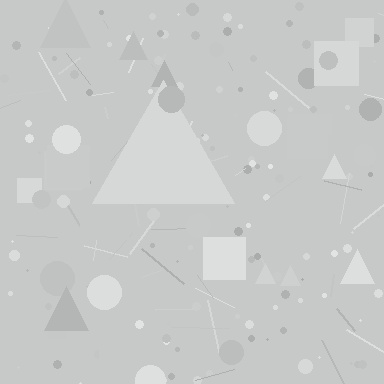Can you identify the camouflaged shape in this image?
The camouflaged shape is a triangle.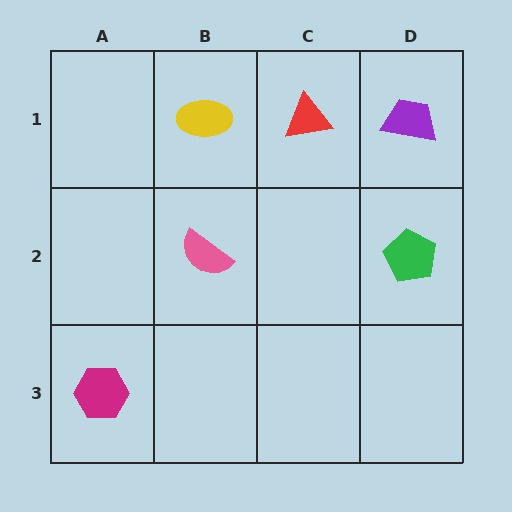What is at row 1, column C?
A red triangle.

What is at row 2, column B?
A pink semicircle.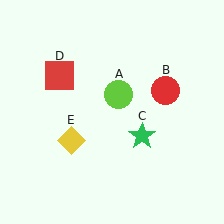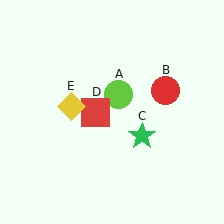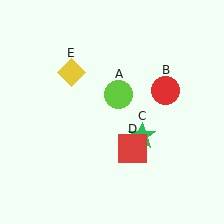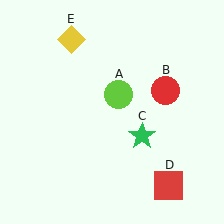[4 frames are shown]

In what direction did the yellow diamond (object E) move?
The yellow diamond (object E) moved up.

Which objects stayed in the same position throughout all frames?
Lime circle (object A) and red circle (object B) and green star (object C) remained stationary.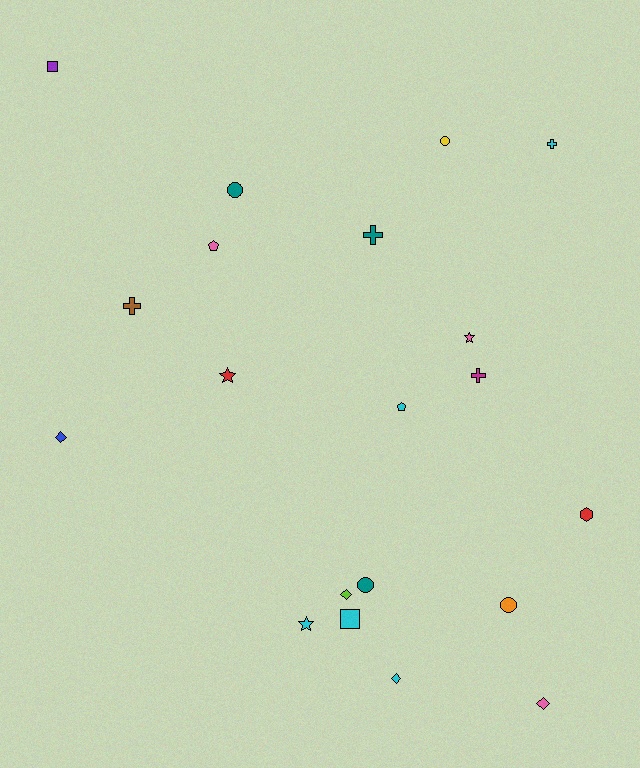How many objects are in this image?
There are 20 objects.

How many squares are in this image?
There are 2 squares.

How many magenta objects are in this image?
There is 1 magenta object.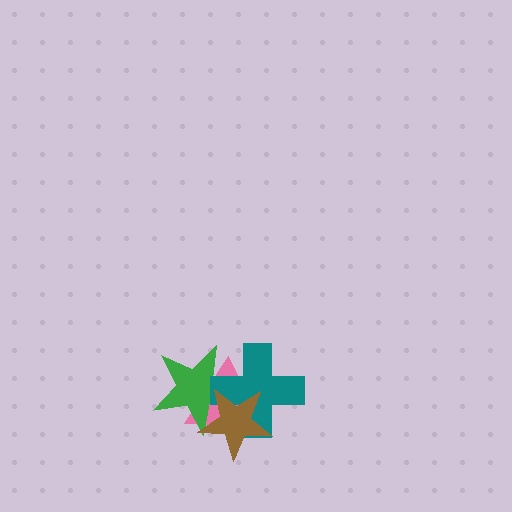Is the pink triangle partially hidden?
Yes, it is partially covered by another shape.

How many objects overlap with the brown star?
3 objects overlap with the brown star.